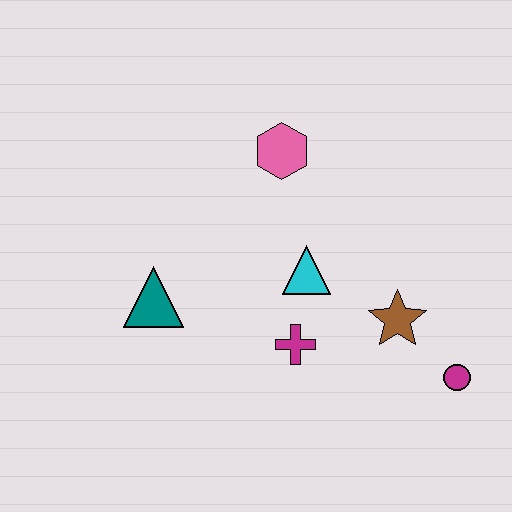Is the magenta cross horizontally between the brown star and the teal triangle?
Yes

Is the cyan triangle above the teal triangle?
Yes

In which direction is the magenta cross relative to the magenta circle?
The magenta cross is to the left of the magenta circle.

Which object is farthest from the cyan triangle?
The magenta circle is farthest from the cyan triangle.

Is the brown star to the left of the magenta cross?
No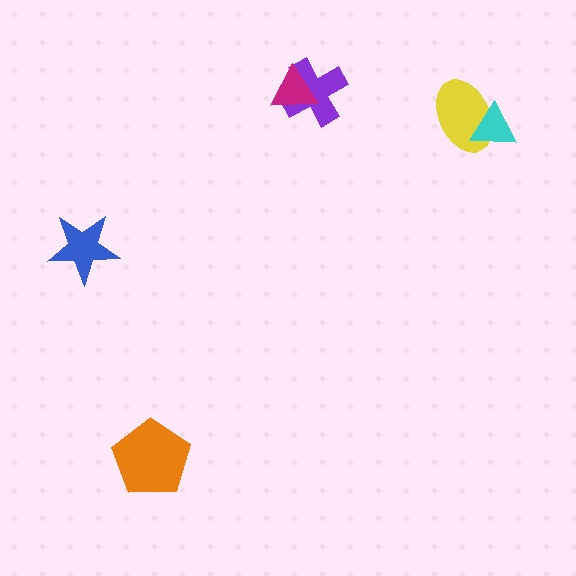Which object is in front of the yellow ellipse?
The cyan triangle is in front of the yellow ellipse.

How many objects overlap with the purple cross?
1 object overlaps with the purple cross.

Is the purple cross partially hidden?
Yes, it is partially covered by another shape.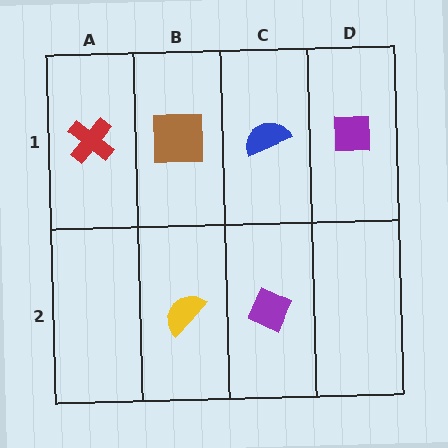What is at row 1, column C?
A blue semicircle.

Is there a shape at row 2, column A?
No, that cell is empty.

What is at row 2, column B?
A yellow semicircle.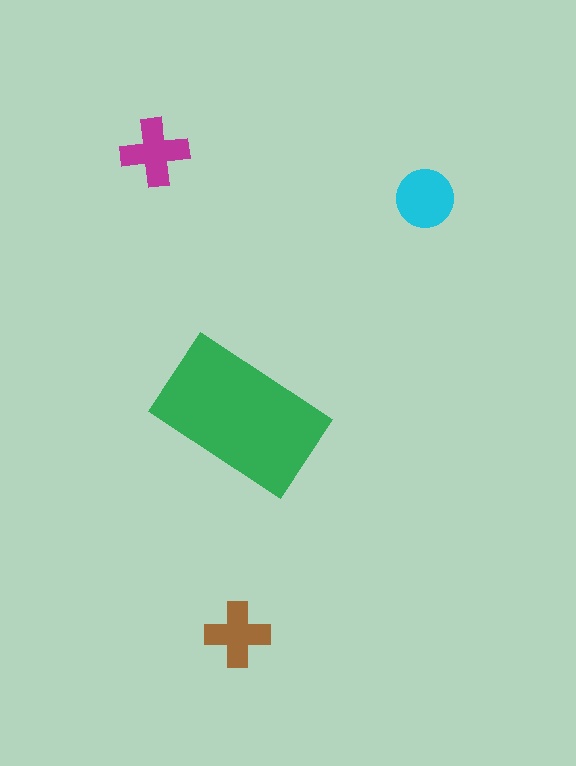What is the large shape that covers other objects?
A green rectangle.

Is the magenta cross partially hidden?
No, the magenta cross is fully visible.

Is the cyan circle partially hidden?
No, the cyan circle is fully visible.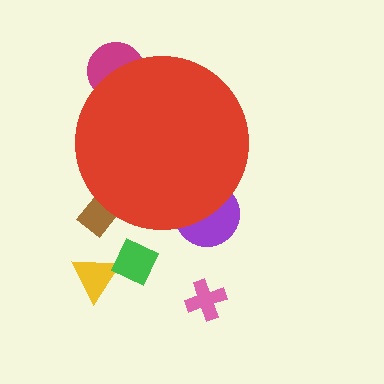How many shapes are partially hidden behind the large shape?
3 shapes are partially hidden.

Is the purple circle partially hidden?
Yes, the purple circle is partially hidden behind the red circle.